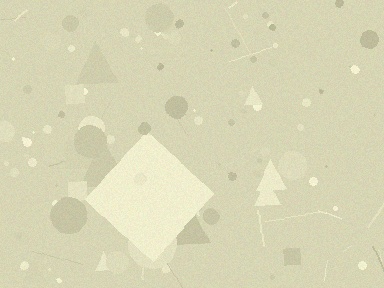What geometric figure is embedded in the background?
A diamond is embedded in the background.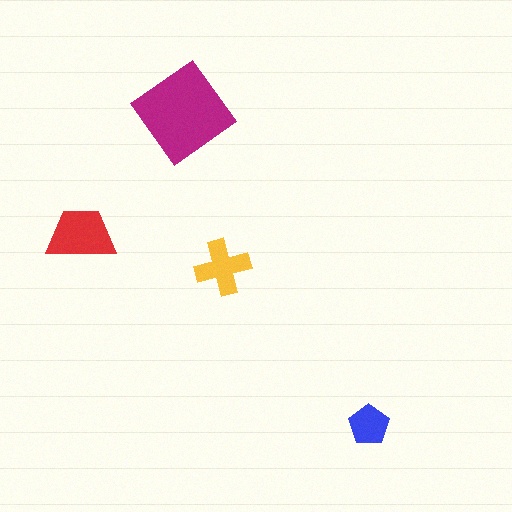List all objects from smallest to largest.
The blue pentagon, the yellow cross, the red trapezoid, the magenta diamond.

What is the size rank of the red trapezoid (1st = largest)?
2nd.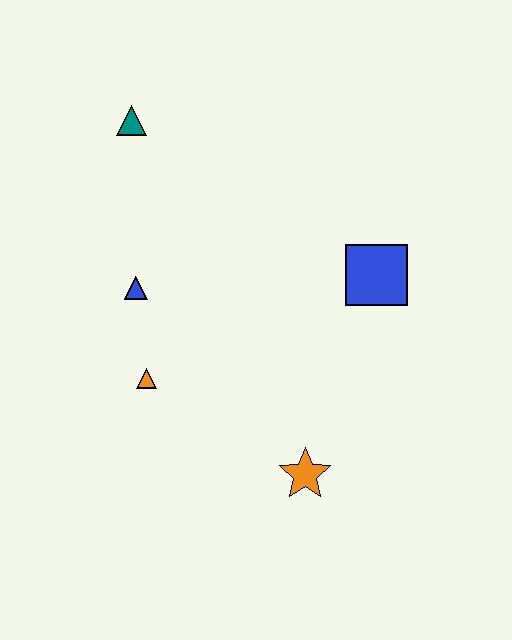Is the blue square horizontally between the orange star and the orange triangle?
No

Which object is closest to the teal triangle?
The blue triangle is closest to the teal triangle.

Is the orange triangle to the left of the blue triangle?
No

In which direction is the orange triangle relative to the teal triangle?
The orange triangle is below the teal triangle.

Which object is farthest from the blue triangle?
The orange star is farthest from the blue triangle.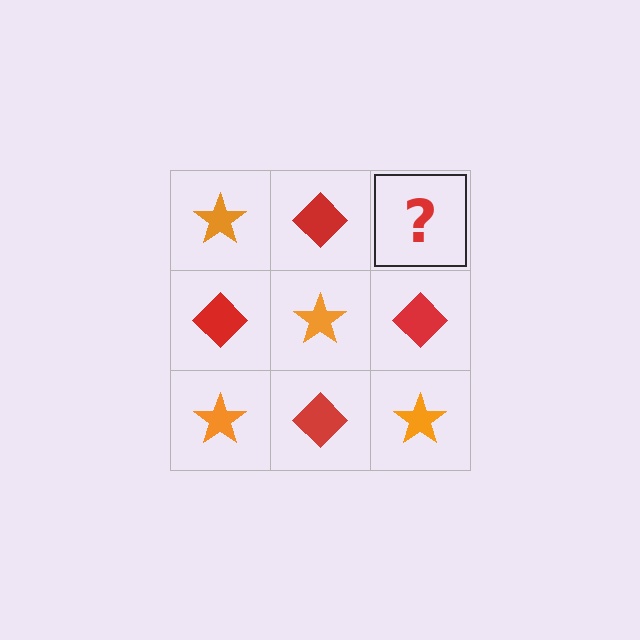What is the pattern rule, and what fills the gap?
The rule is that it alternates orange star and red diamond in a checkerboard pattern. The gap should be filled with an orange star.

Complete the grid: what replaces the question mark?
The question mark should be replaced with an orange star.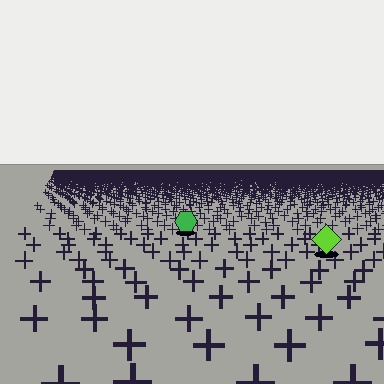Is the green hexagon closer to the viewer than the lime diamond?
No. The lime diamond is closer — you can tell from the texture gradient: the ground texture is coarser near it.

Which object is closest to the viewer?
The lime diamond is closest. The texture marks near it are larger and more spread out.